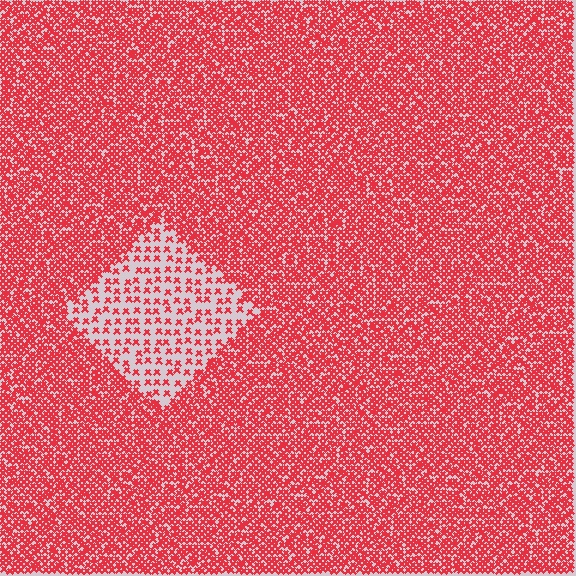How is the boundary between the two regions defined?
The boundary is defined by a change in element density (approximately 2.8x ratio). All elements are the same color, size, and shape.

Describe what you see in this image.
The image contains small red elements arranged at two different densities. A diamond-shaped region is visible where the elements are less densely packed than the surrounding area.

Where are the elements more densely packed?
The elements are more densely packed outside the diamond boundary.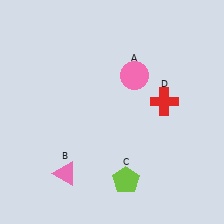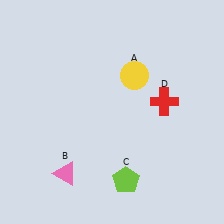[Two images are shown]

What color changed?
The circle (A) changed from pink in Image 1 to yellow in Image 2.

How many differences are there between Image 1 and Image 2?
There is 1 difference between the two images.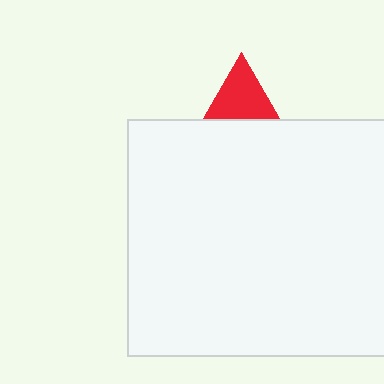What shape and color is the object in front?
The object in front is a white rectangle.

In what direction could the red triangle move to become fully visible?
The red triangle could move up. That would shift it out from behind the white rectangle entirely.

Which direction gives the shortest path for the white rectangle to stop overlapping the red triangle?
Moving down gives the shortest separation.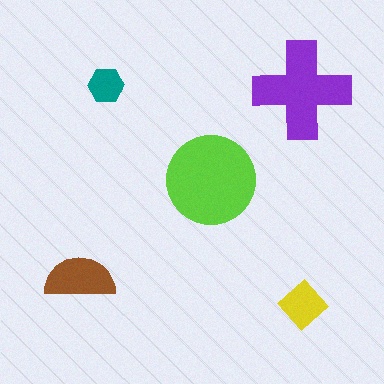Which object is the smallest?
The teal hexagon.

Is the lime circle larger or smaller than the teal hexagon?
Larger.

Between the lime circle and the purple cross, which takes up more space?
The lime circle.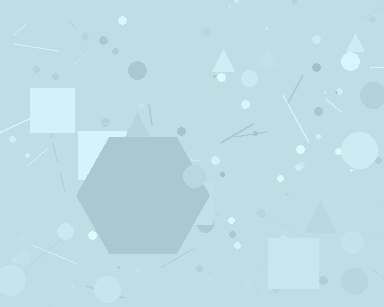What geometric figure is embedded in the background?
A hexagon is embedded in the background.